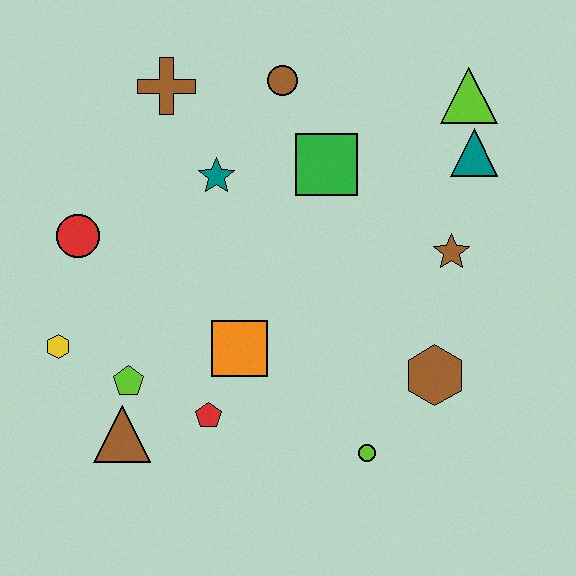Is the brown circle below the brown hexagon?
No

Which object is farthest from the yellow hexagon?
The lime triangle is farthest from the yellow hexagon.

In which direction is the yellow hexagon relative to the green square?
The yellow hexagon is to the left of the green square.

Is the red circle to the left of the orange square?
Yes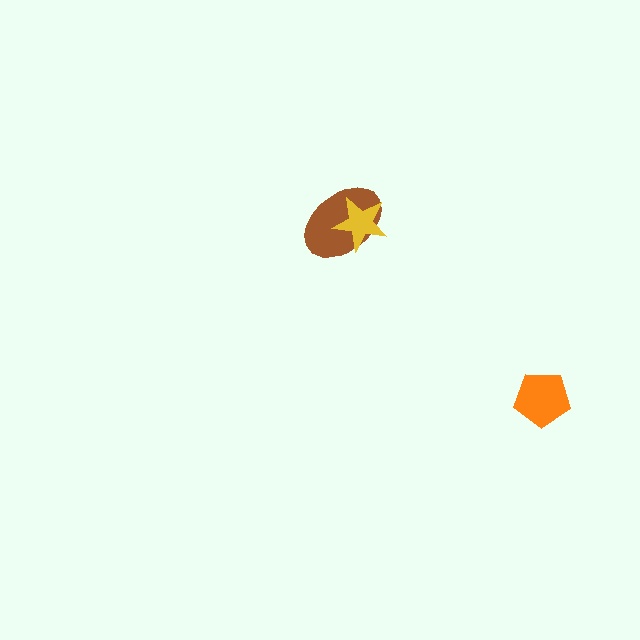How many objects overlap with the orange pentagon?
0 objects overlap with the orange pentagon.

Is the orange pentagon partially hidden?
No, no other shape covers it.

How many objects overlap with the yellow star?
1 object overlaps with the yellow star.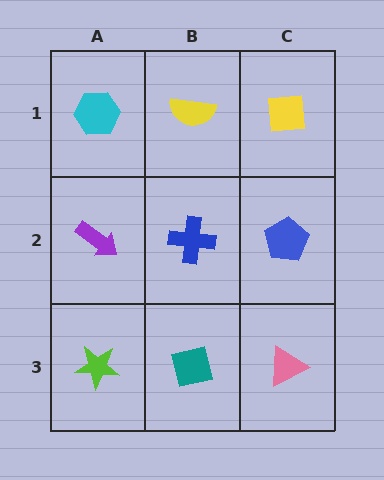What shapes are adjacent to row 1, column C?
A blue pentagon (row 2, column C), a yellow semicircle (row 1, column B).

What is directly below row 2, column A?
A lime star.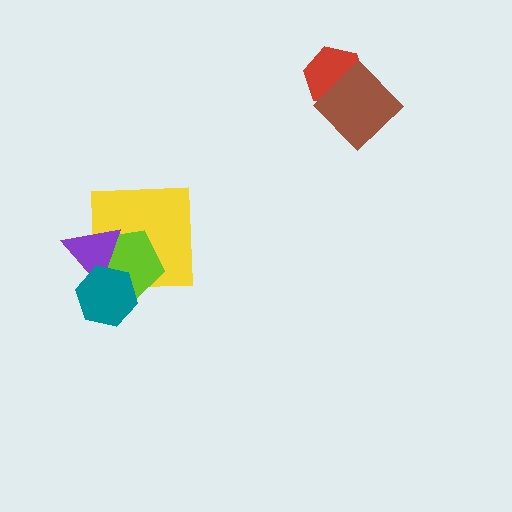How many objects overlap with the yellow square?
3 objects overlap with the yellow square.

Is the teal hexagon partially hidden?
No, no other shape covers it.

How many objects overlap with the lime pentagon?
3 objects overlap with the lime pentagon.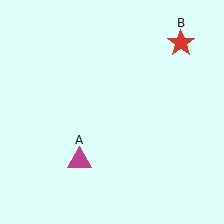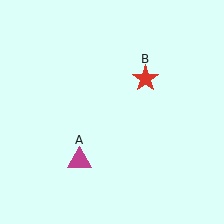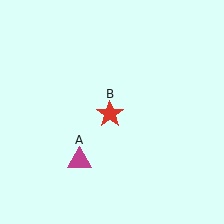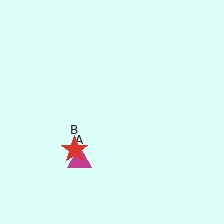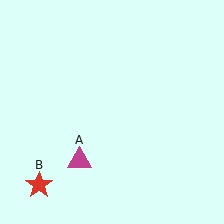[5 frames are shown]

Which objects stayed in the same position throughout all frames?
Magenta triangle (object A) remained stationary.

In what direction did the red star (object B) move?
The red star (object B) moved down and to the left.